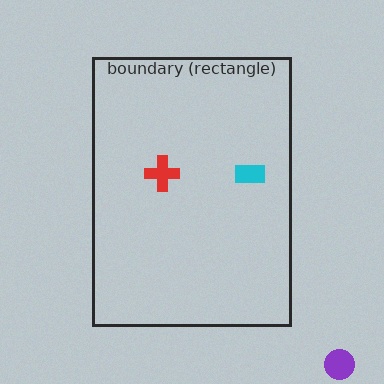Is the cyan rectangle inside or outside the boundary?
Inside.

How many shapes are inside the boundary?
2 inside, 1 outside.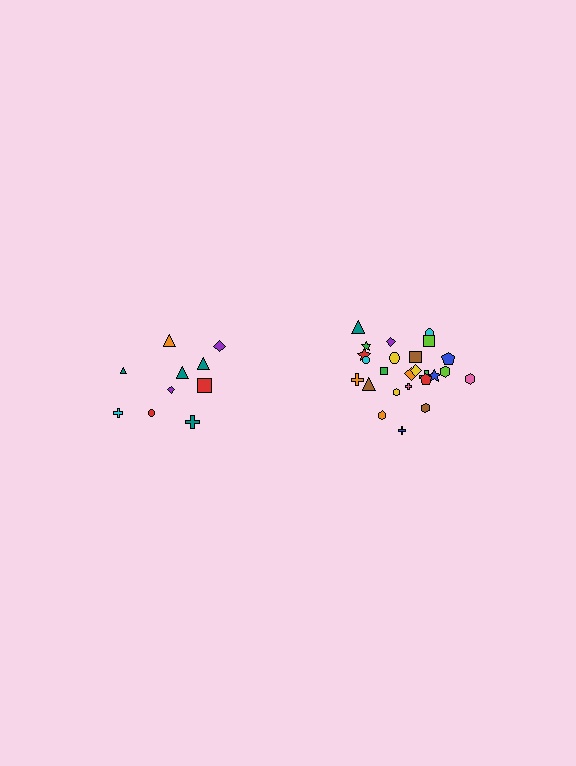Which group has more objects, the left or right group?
The right group.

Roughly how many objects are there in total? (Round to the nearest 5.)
Roughly 35 objects in total.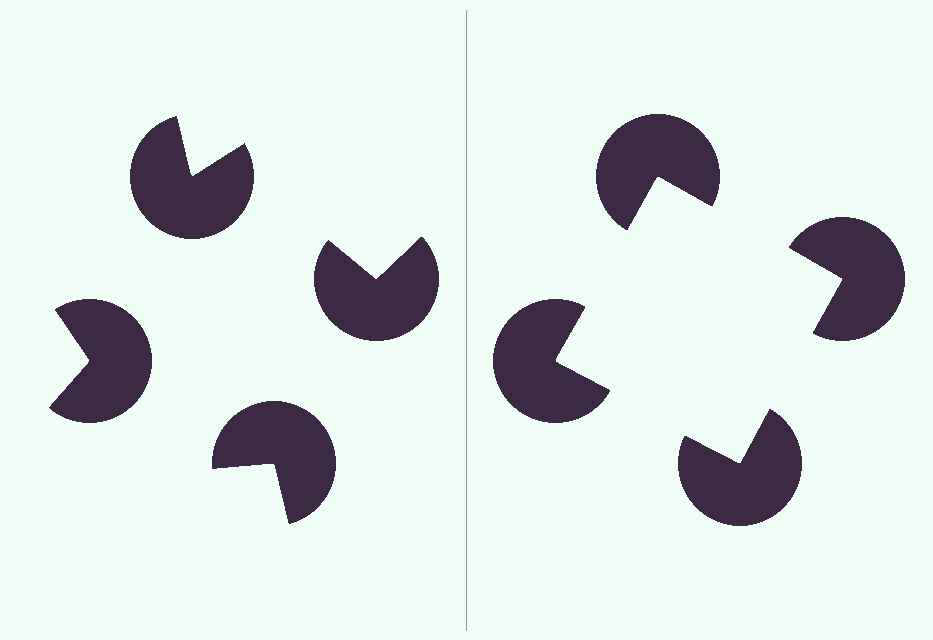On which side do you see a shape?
An illusory square appears on the right side. On the left side the wedge cuts are rotated, so no coherent shape forms.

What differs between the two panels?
The pac-man discs are positioned identically on both sides; only the wedge orientations differ. On the right they align to a square; on the left they are misaligned.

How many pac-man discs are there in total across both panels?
8 — 4 on each side.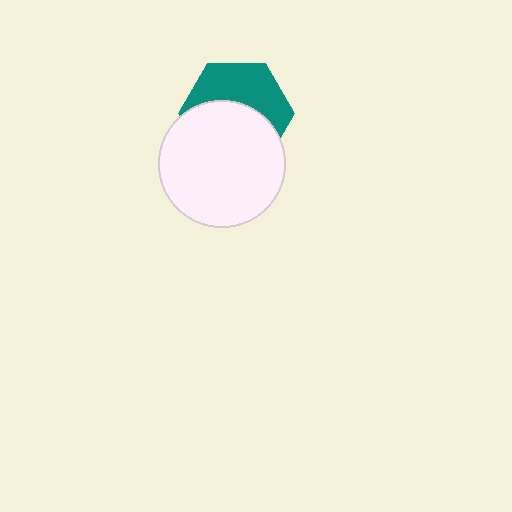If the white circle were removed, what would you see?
You would see the complete teal hexagon.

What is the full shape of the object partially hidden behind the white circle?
The partially hidden object is a teal hexagon.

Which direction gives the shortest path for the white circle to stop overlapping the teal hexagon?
Moving down gives the shortest separation.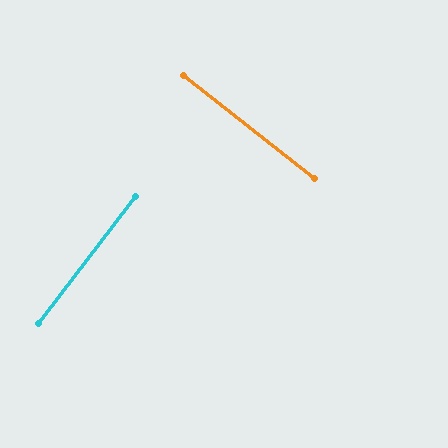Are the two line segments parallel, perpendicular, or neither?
Perpendicular — they meet at approximately 89°.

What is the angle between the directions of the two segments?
Approximately 89 degrees.